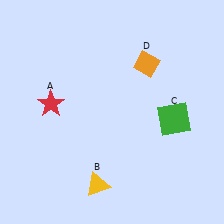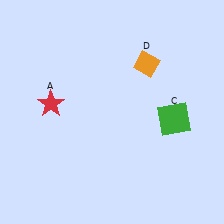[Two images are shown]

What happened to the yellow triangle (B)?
The yellow triangle (B) was removed in Image 2. It was in the bottom-left area of Image 1.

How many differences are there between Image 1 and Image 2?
There is 1 difference between the two images.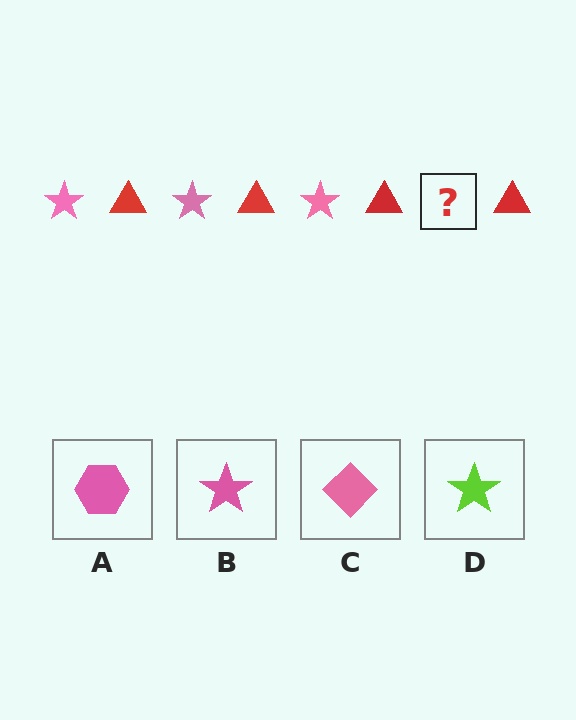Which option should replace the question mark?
Option B.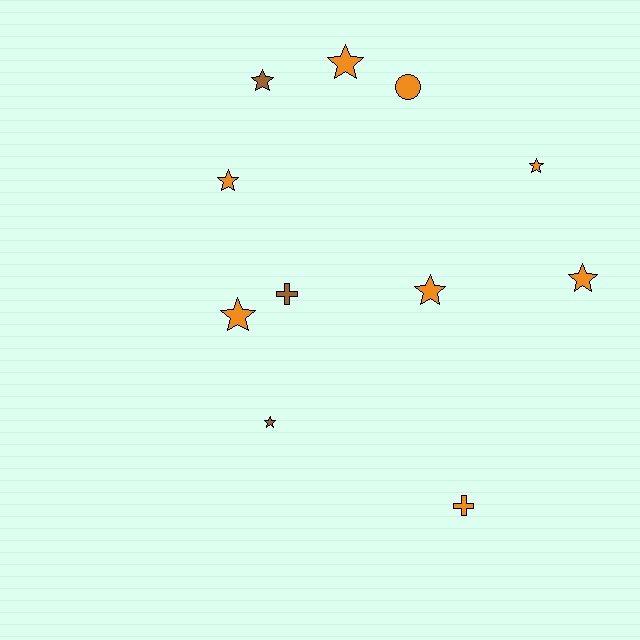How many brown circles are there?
There are no brown circles.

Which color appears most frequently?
Orange, with 8 objects.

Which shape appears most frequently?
Star, with 8 objects.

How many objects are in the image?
There are 11 objects.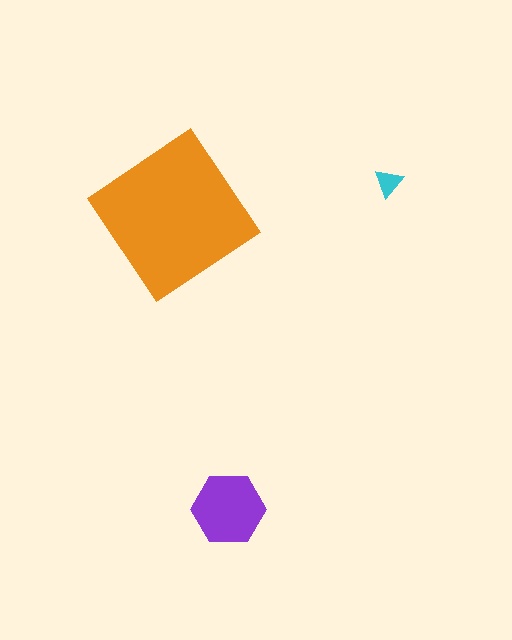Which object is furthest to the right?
The cyan triangle is rightmost.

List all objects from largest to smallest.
The orange diamond, the purple hexagon, the cyan triangle.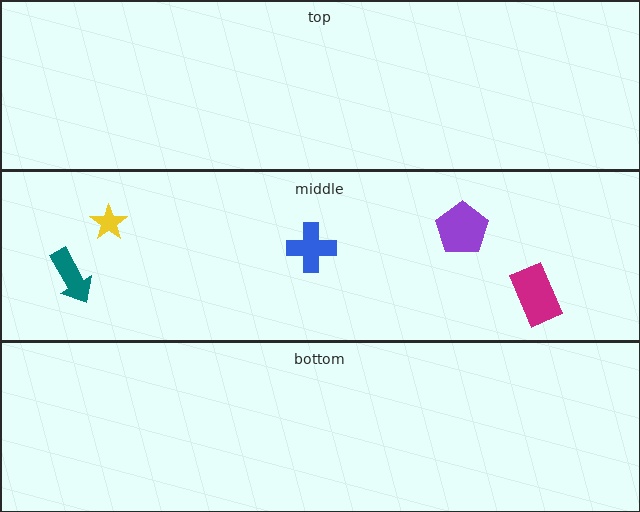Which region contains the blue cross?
The middle region.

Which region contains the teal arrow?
The middle region.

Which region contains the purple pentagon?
The middle region.